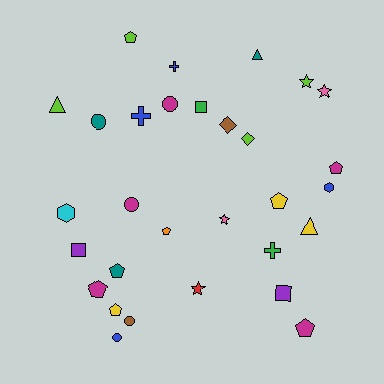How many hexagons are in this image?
There are 2 hexagons.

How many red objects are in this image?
There is 1 red object.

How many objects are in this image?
There are 30 objects.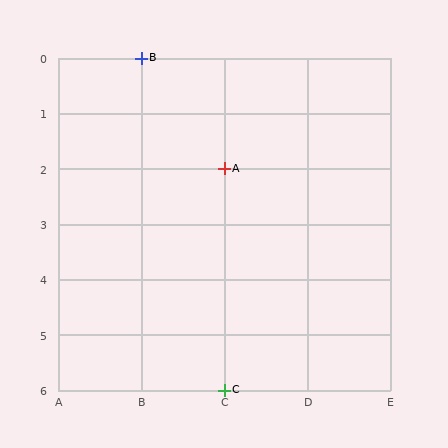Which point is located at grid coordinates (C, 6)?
Point C is at (C, 6).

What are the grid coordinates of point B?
Point B is at grid coordinates (B, 0).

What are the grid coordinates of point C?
Point C is at grid coordinates (C, 6).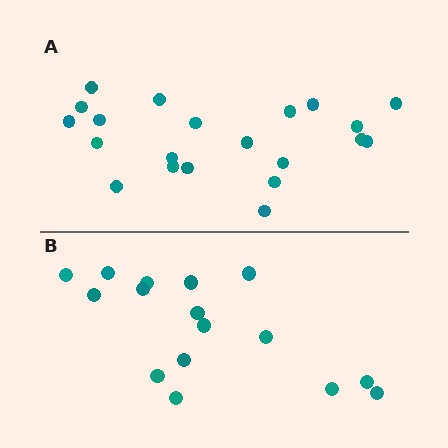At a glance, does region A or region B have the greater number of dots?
Region A (the top region) has more dots.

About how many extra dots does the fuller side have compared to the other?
Region A has about 5 more dots than region B.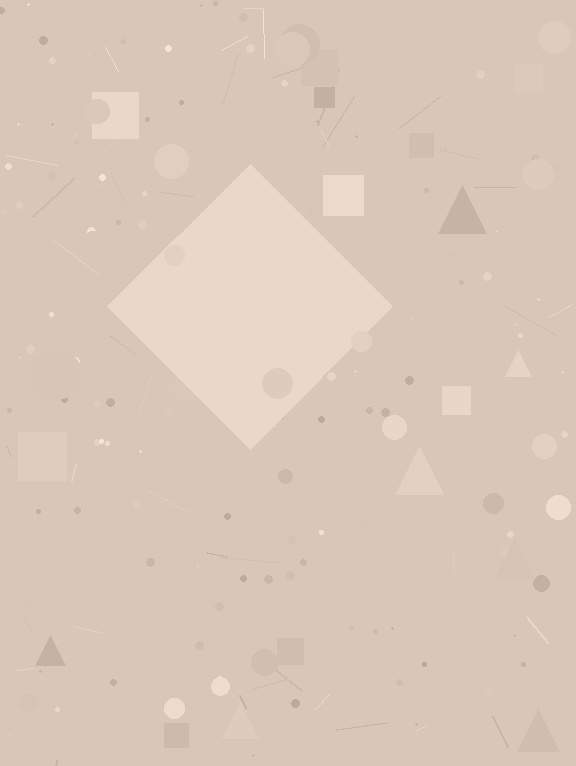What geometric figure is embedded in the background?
A diamond is embedded in the background.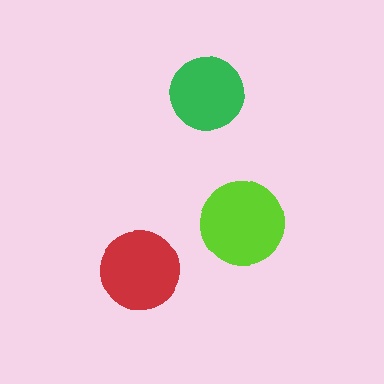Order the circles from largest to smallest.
the lime one, the red one, the green one.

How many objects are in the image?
There are 3 objects in the image.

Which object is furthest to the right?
The lime circle is rightmost.